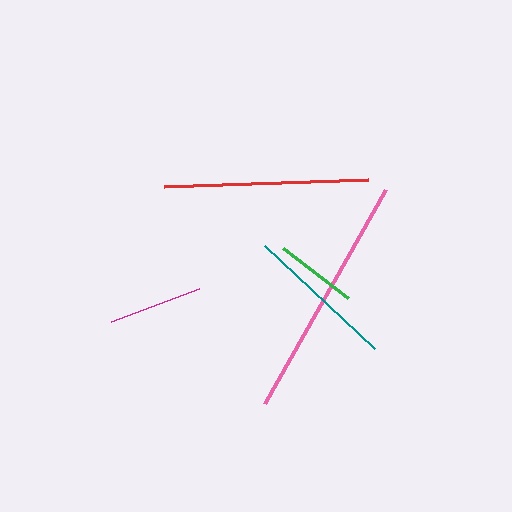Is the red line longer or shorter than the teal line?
The red line is longer than the teal line.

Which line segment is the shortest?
The green line is the shortest at approximately 82 pixels.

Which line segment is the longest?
The pink line is the longest at approximately 246 pixels.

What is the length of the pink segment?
The pink segment is approximately 246 pixels long.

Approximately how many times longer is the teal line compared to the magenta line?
The teal line is approximately 1.6 times the length of the magenta line.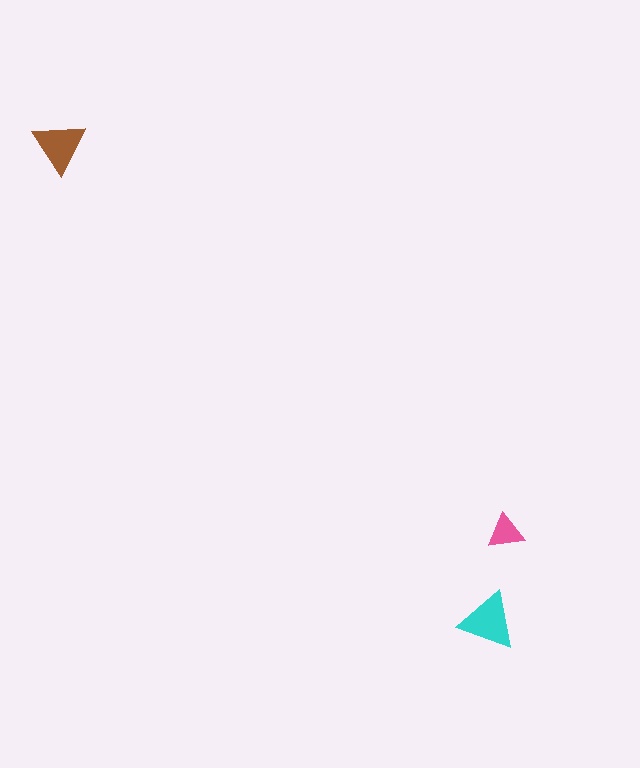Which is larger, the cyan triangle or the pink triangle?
The cyan one.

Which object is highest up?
The brown triangle is topmost.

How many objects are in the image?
There are 3 objects in the image.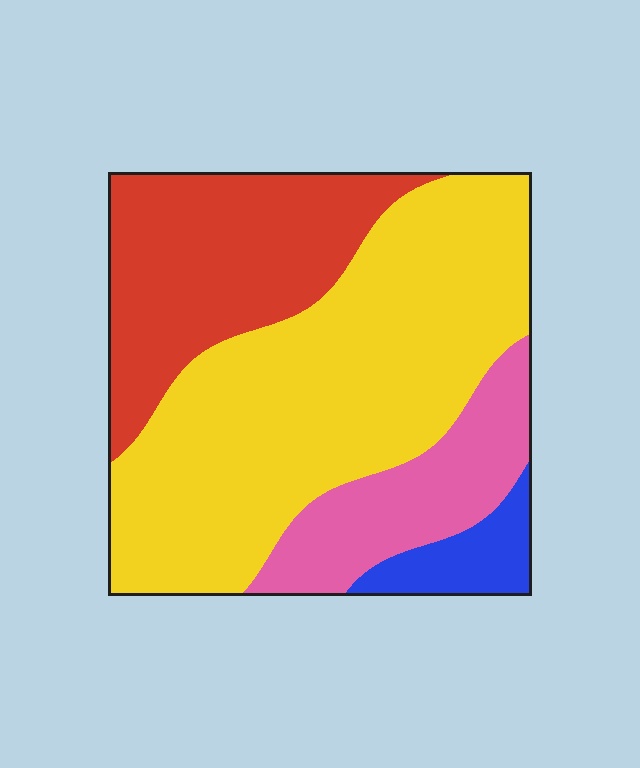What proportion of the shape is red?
Red covers 26% of the shape.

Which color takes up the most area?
Yellow, at roughly 50%.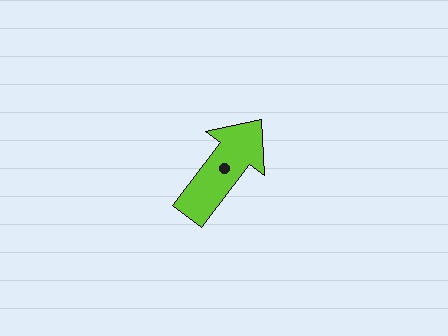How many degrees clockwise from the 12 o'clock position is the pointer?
Approximately 37 degrees.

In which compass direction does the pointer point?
Northeast.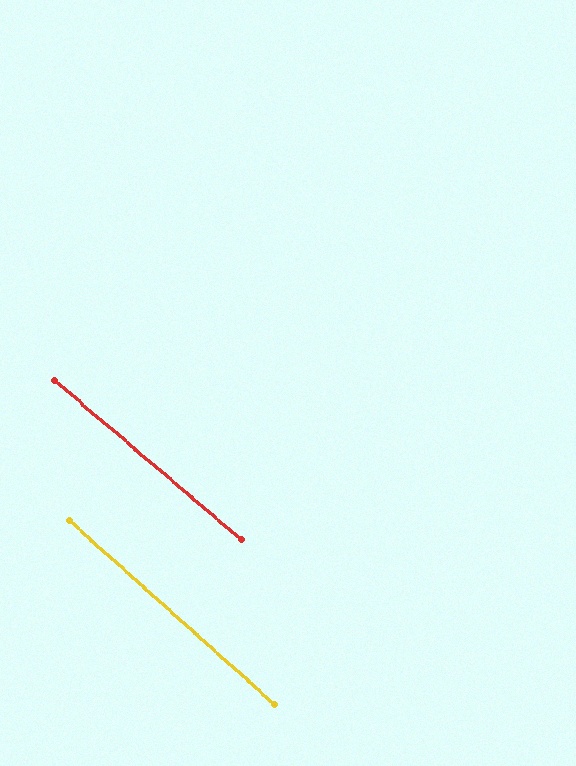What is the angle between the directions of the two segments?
Approximately 1 degree.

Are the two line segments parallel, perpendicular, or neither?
Parallel — their directions differ by only 1.5°.